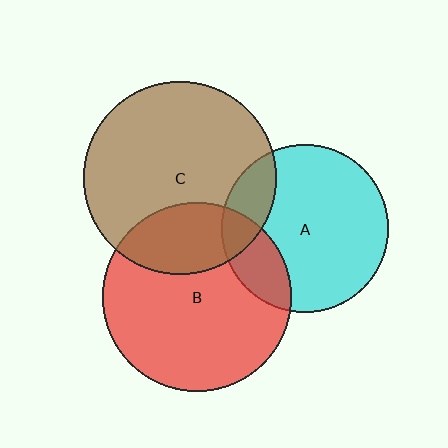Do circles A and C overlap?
Yes.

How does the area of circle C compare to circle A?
Approximately 1.3 times.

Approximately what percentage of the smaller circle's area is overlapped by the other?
Approximately 15%.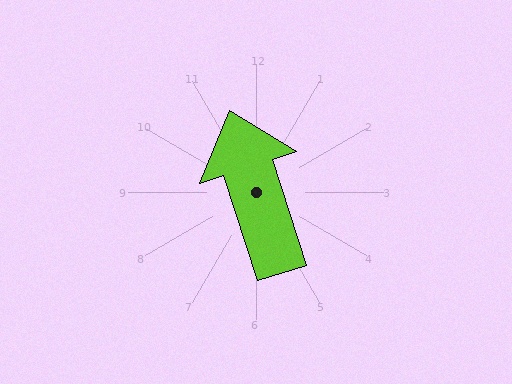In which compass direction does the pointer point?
North.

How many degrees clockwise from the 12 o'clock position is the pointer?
Approximately 342 degrees.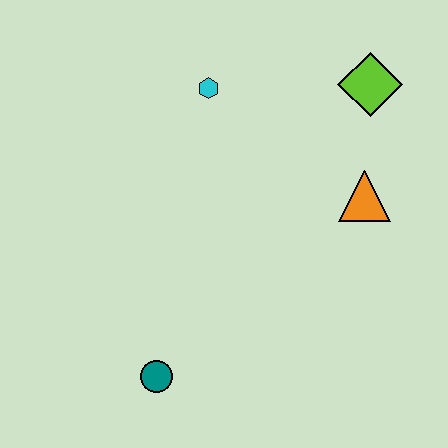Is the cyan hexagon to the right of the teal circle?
Yes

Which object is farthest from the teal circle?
The lime diamond is farthest from the teal circle.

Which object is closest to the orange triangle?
The lime diamond is closest to the orange triangle.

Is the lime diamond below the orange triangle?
No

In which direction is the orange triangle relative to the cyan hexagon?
The orange triangle is to the right of the cyan hexagon.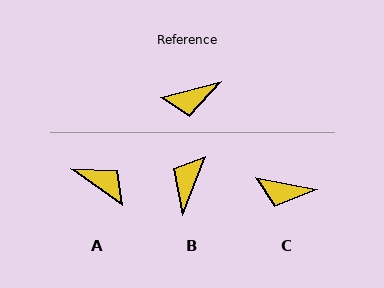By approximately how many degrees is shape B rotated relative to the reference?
Approximately 126 degrees clockwise.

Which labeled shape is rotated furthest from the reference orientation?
A, about 131 degrees away.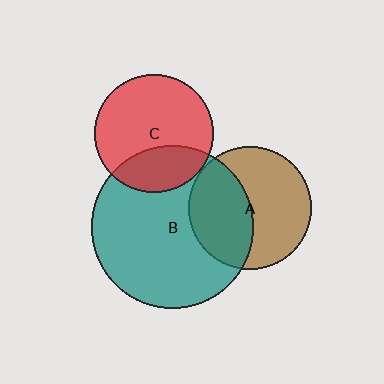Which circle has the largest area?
Circle B (teal).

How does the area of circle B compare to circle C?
Approximately 1.9 times.